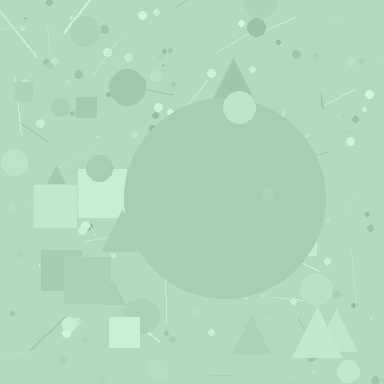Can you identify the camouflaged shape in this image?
The camouflaged shape is a circle.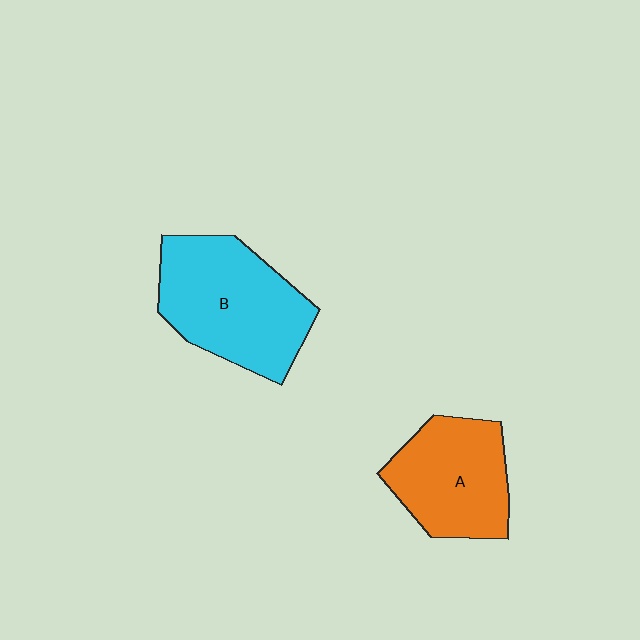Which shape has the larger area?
Shape B (cyan).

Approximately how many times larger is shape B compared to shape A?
Approximately 1.3 times.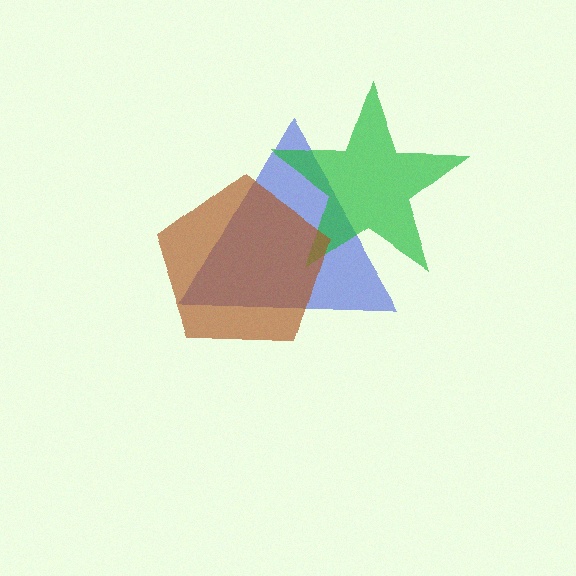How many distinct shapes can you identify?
There are 3 distinct shapes: a blue triangle, a green star, a brown pentagon.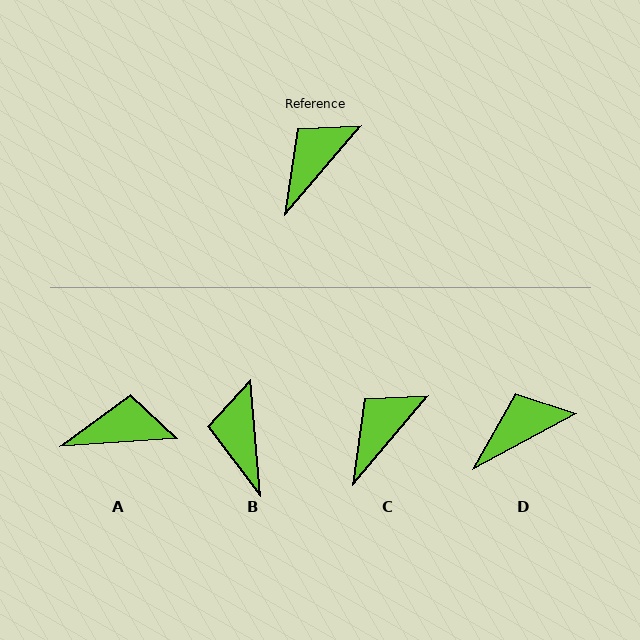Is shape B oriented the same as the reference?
No, it is off by about 45 degrees.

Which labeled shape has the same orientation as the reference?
C.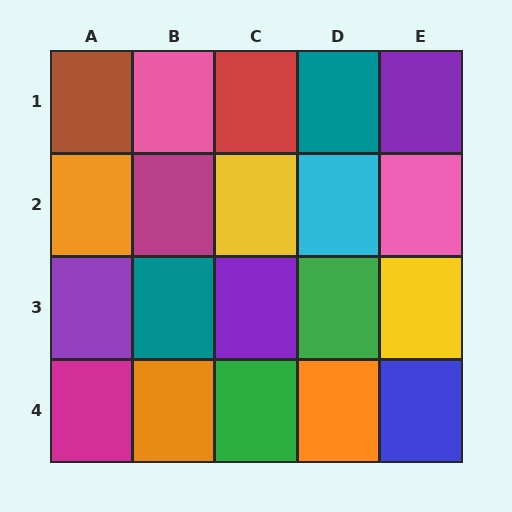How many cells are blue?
1 cell is blue.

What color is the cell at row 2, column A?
Orange.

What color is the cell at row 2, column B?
Magenta.